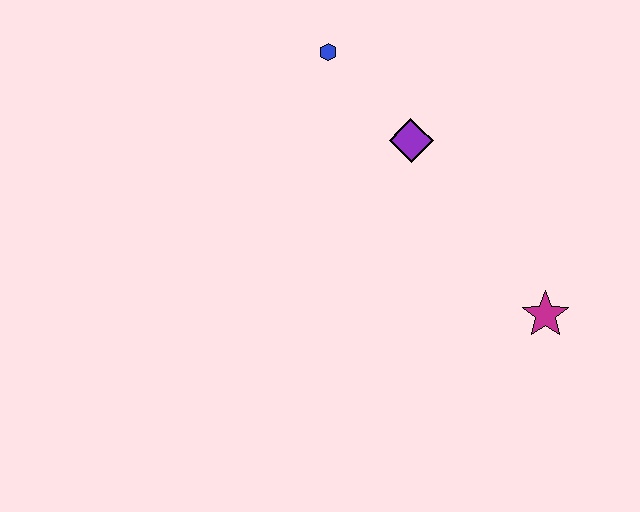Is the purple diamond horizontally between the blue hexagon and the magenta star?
Yes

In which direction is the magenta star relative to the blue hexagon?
The magenta star is below the blue hexagon.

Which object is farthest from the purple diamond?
The magenta star is farthest from the purple diamond.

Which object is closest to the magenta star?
The purple diamond is closest to the magenta star.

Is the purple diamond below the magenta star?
No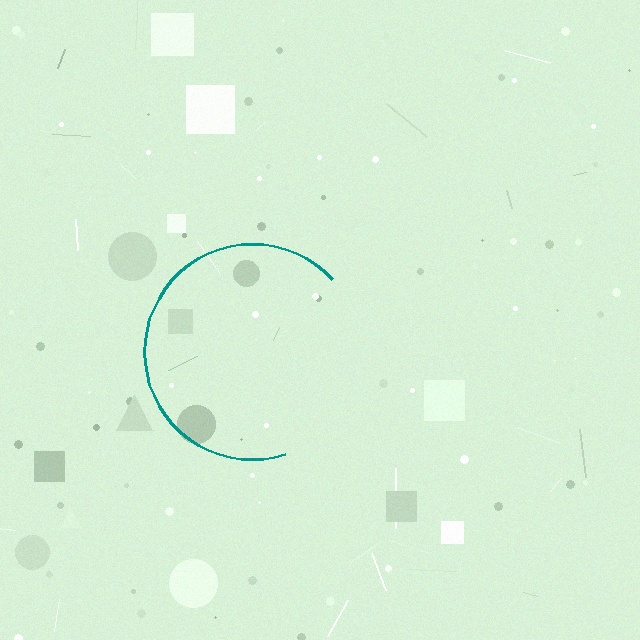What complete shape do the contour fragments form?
The contour fragments form a circle.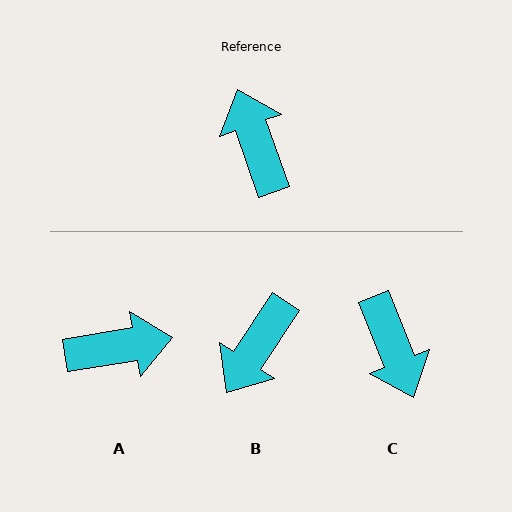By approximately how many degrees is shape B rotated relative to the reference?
Approximately 127 degrees counter-clockwise.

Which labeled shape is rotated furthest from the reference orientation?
C, about 178 degrees away.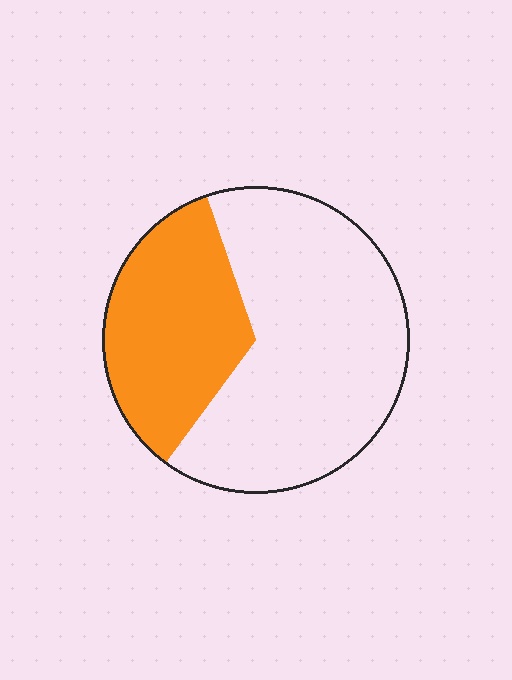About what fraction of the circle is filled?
About one third (1/3).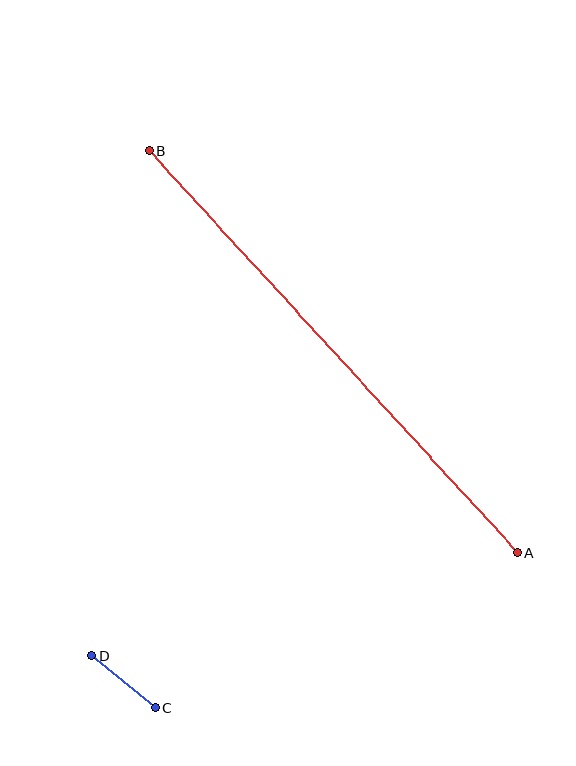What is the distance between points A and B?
The distance is approximately 545 pixels.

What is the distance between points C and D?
The distance is approximately 82 pixels.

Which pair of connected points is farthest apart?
Points A and B are farthest apart.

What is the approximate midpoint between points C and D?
The midpoint is at approximately (123, 681) pixels.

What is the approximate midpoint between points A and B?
The midpoint is at approximately (333, 351) pixels.